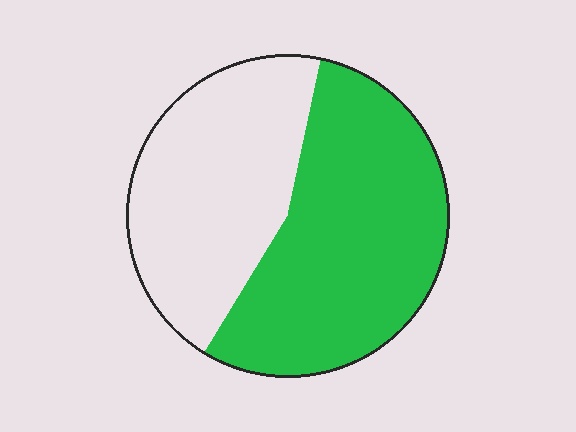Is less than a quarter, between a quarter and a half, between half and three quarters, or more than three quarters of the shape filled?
Between half and three quarters.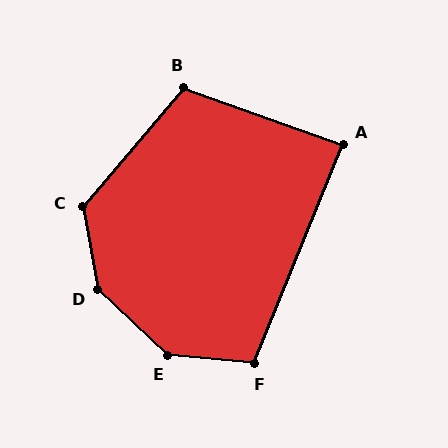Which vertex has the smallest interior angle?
A, at approximately 88 degrees.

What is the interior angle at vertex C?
Approximately 130 degrees (obtuse).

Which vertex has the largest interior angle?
D, at approximately 143 degrees.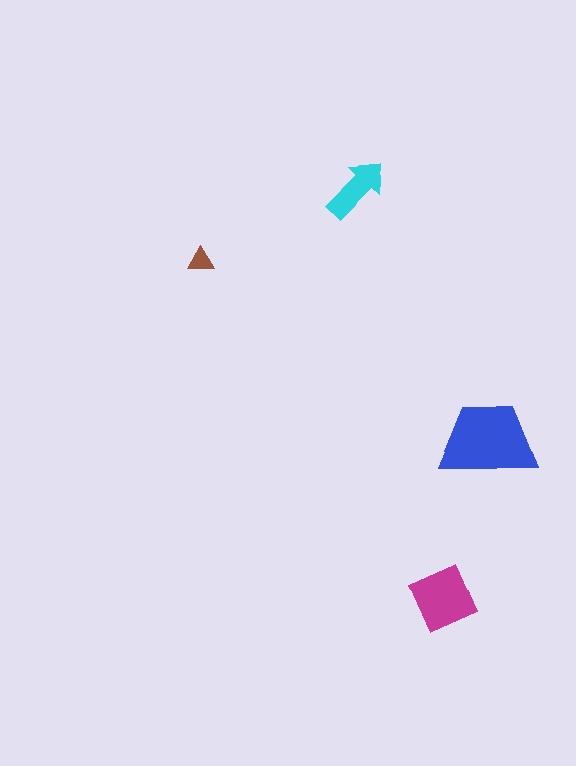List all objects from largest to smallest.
The blue trapezoid, the magenta diamond, the cyan arrow, the brown triangle.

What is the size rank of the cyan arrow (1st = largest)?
3rd.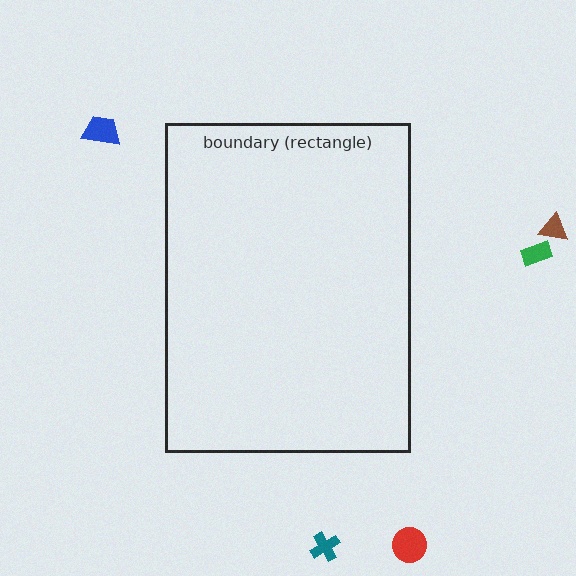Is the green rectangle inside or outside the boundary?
Outside.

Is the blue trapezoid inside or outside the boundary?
Outside.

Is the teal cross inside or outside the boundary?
Outside.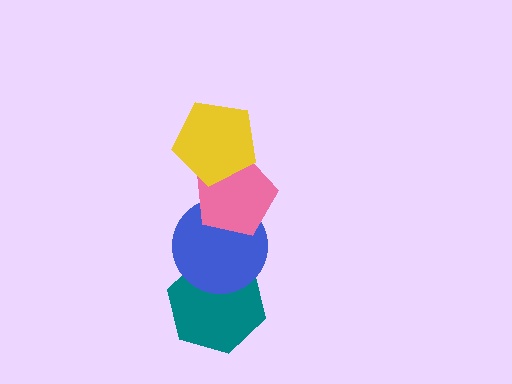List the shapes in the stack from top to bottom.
From top to bottom: the yellow pentagon, the pink pentagon, the blue circle, the teal hexagon.